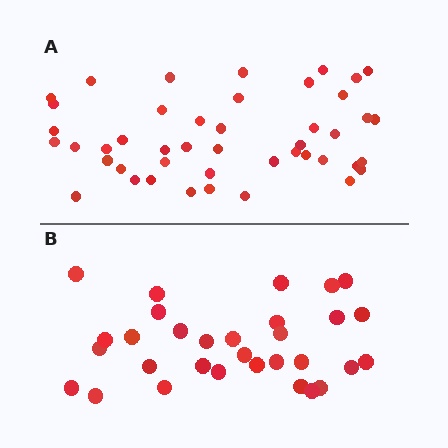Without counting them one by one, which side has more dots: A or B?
Region A (the top region) has more dots.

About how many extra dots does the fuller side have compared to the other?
Region A has approximately 15 more dots than region B.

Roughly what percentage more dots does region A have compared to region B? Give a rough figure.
About 45% more.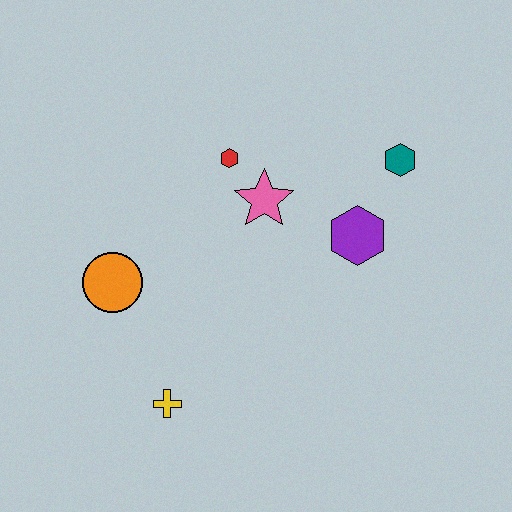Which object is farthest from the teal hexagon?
The yellow cross is farthest from the teal hexagon.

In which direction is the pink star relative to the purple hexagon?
The pink star is to the left of the purple hexagon.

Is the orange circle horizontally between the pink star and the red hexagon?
No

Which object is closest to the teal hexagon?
The purple hexagon is closest to the teal hexagon.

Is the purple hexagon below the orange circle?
No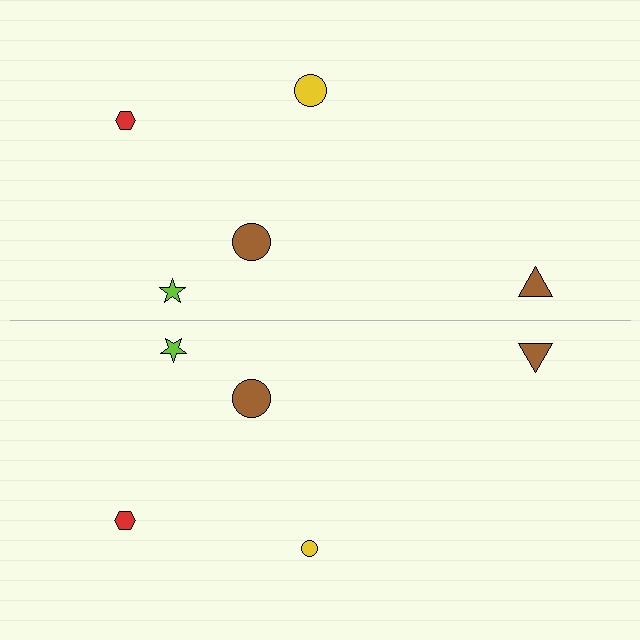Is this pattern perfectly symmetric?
No, the pattern is not perfectly symmetric. The yellow circle on the bottom side has a different size than its mirror counterpart.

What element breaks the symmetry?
The yellow circle on the bottom side has a different size than its mirror counterpart.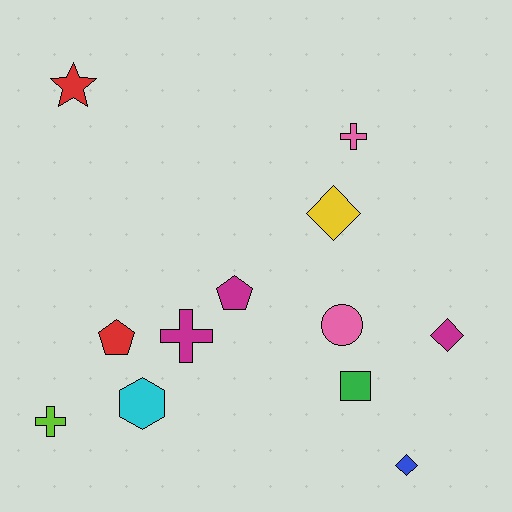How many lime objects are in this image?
There is 1 lime object.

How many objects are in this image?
There are 12 objects.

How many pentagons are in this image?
There are 2 pentagons.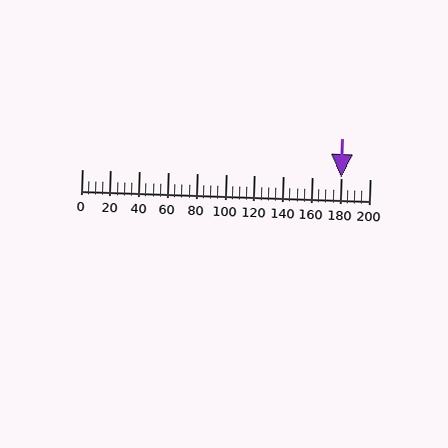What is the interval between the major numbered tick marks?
The major tick marks are spaced 20 units apart.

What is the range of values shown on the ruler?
The ruler shows values from 0 to 200.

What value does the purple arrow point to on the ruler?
The purple arrow points to approximately 180.